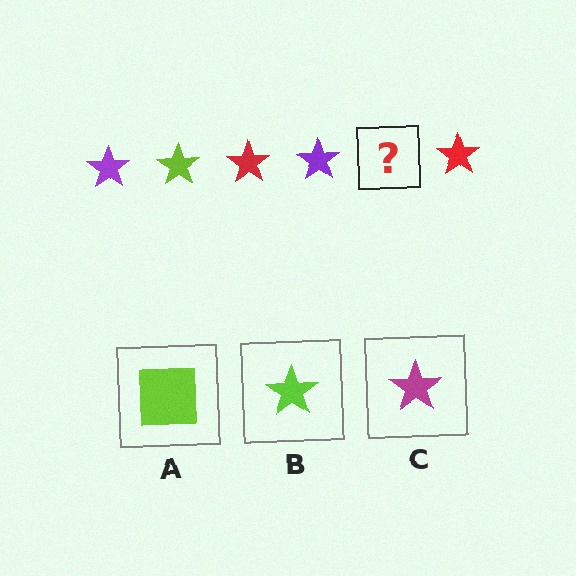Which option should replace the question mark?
Option B.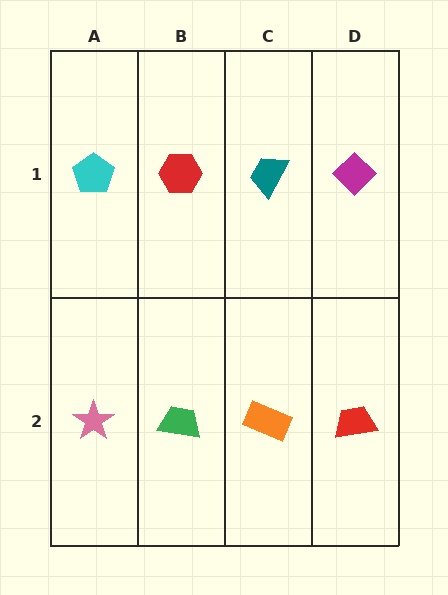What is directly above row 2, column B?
A red hexagon.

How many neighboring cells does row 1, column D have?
2.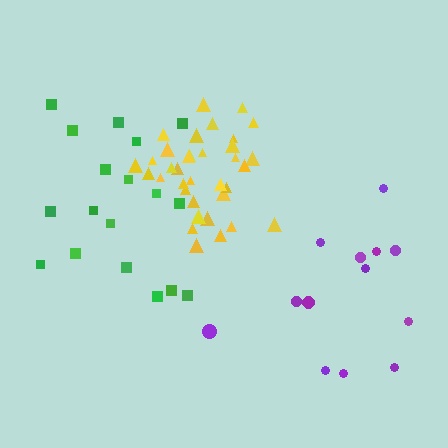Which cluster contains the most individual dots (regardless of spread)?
Yellow (35).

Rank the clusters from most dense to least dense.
yellow, green, purple.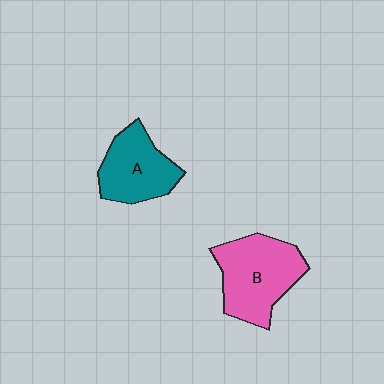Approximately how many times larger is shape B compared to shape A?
Approximately 1.3 times.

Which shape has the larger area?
Shape B (pink).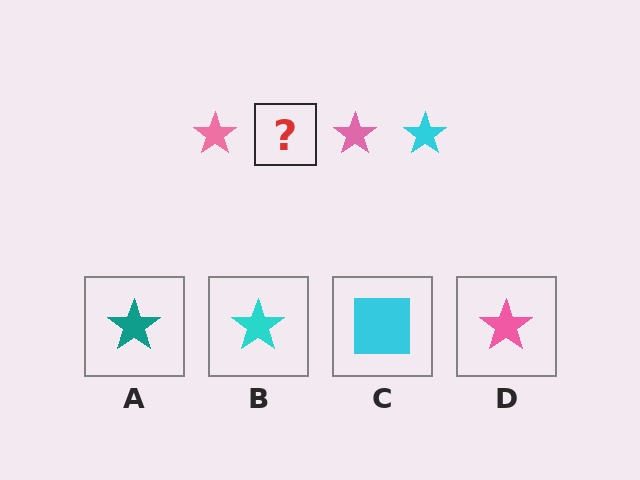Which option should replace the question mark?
Option B.